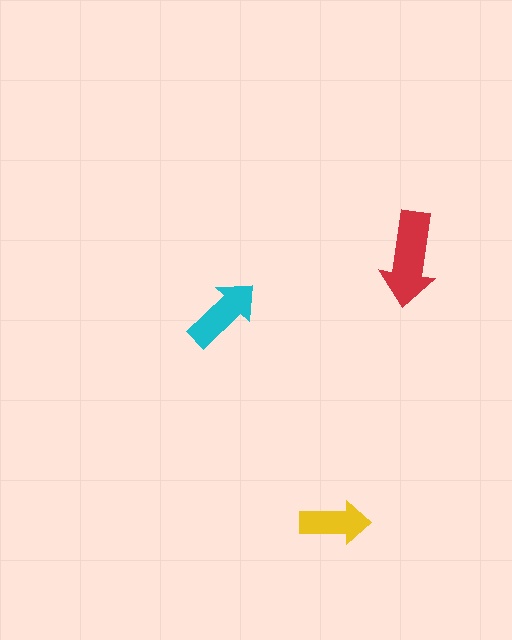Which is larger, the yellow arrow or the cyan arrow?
The cyan one.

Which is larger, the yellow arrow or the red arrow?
The red one.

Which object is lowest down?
The yellow arrow is bottommost.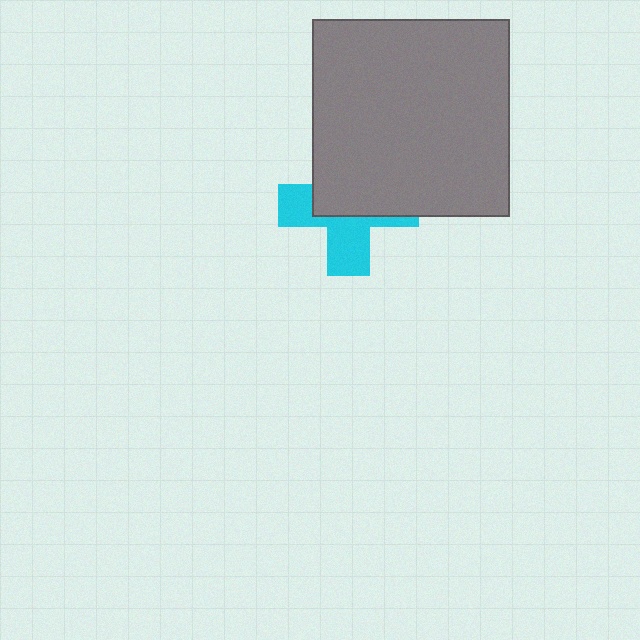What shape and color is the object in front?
The object in front is a gray square.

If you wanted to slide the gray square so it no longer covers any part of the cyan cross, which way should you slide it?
Slide it up — that is the most direct way to separate the two shapes.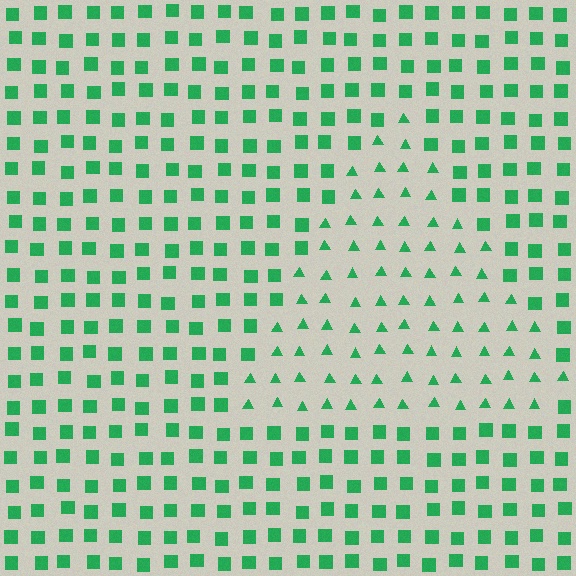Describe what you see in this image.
The image is filled with small green elements arranged in a uniform grid. A triangle-shaped region contains triangles, while the surrounding area contains squares. The boundary is defined purely by the change in element shape.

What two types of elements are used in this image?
The image uses triangles inside the triangle region and squares outside it.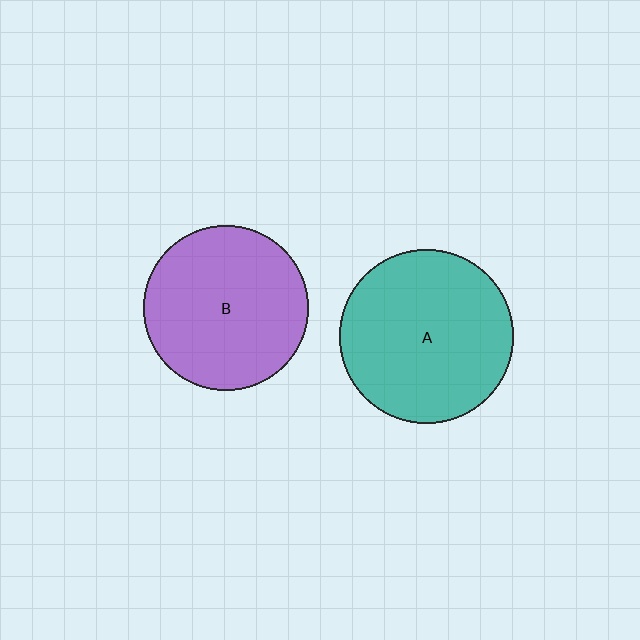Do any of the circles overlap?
No, none of the circles overlap.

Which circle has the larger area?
Circle A (teal).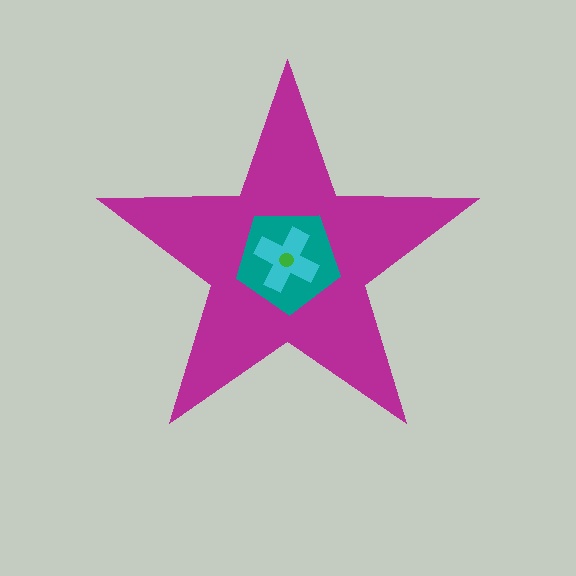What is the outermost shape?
The magenta star.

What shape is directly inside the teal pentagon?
The cyan cross.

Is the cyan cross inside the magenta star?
Yes.